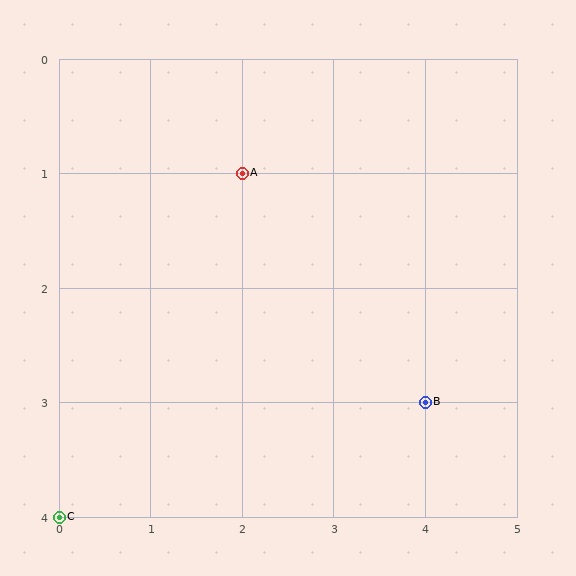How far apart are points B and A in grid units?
Points B and A are 2 columns and 2 rows apart (about 2.8 grid units diagonally).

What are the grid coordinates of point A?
Point A is at grid coordinates (2, 1).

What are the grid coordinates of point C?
Point C is at grid coordinates (0, 4).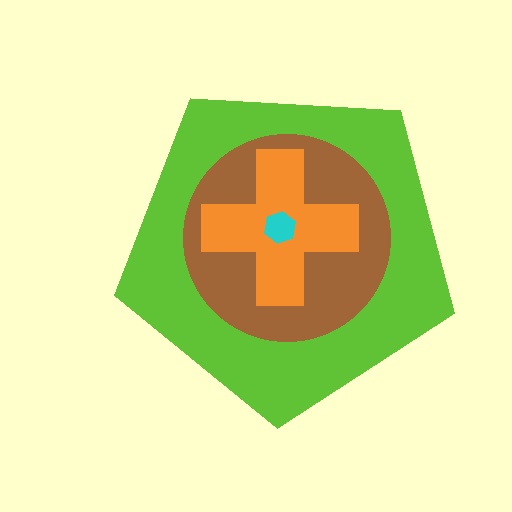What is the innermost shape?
The cyan hexagon.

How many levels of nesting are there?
4.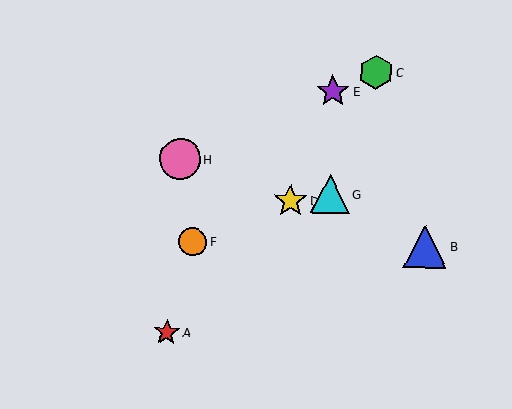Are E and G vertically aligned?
Yes, both are at x≈333.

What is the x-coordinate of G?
Object G is at x≈330.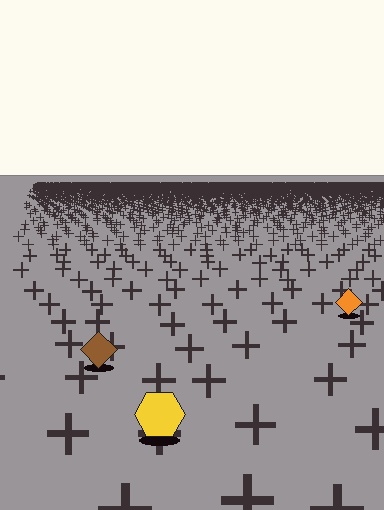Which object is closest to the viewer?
The yellow hexagon is closest. The texture marks near it are larger and more spread out.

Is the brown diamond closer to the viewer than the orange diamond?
Yes. The brown diamond is closer — you can tell from the texture gradient: the ground texture is coarser near it.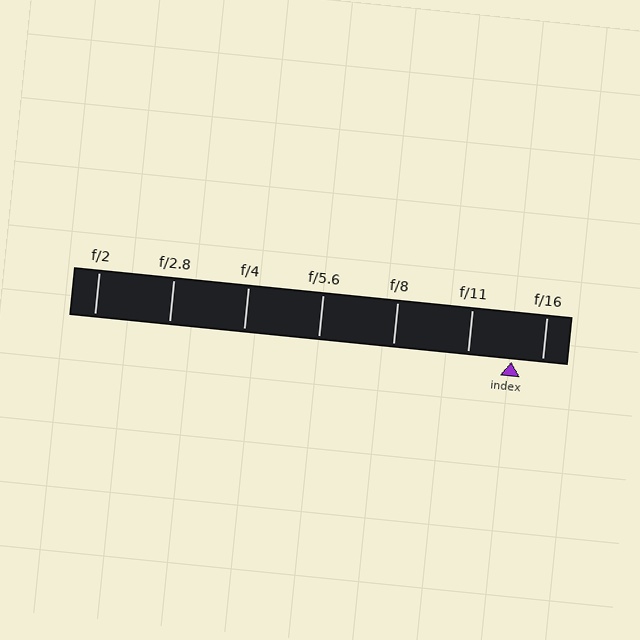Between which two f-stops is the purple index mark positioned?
The index mark is between f/11 and f/16.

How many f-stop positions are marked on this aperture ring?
There are 7 f-stop positions marked.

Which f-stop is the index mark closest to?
The index mark is closest to f/16.